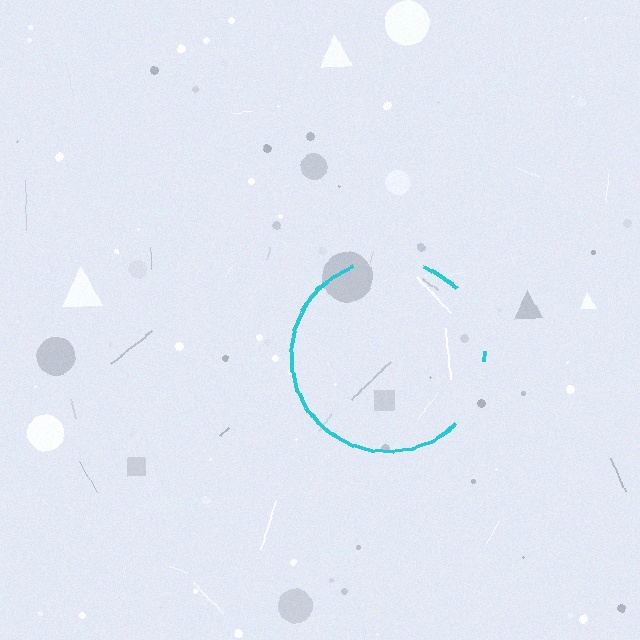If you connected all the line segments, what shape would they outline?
They would outline a circle.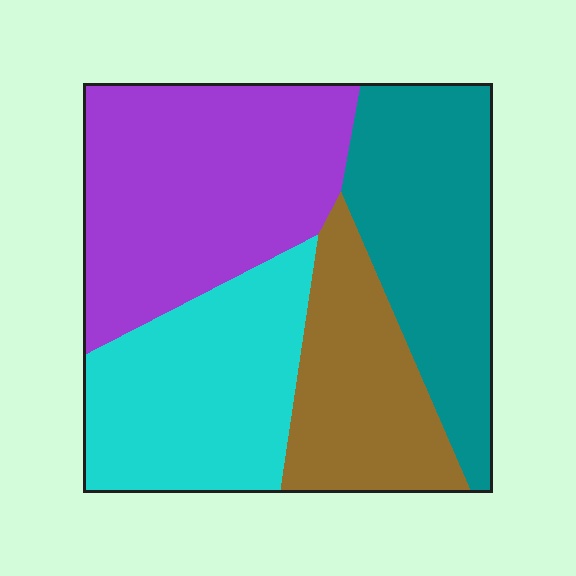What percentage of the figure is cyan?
Cyan covers 25% of the figure.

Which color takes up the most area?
Purple, at roughly 30%.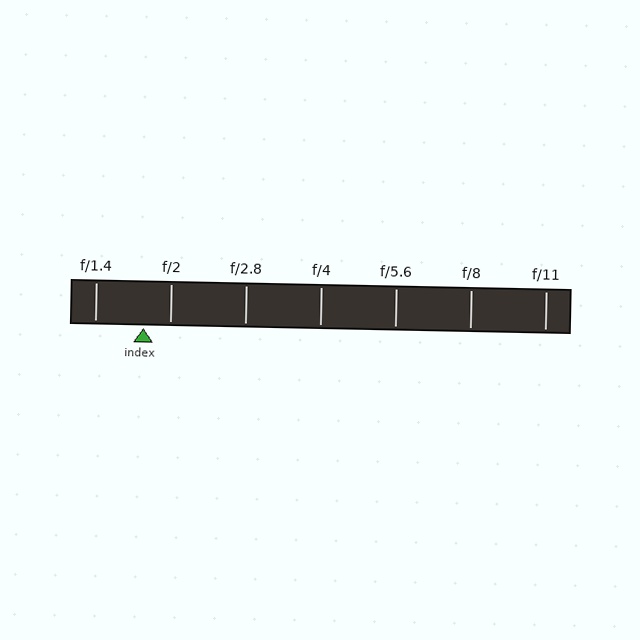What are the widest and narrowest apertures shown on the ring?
The widest aperture shown is f/1.4 and the narrowest is f/11.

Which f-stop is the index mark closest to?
The index mark is closest to f/2.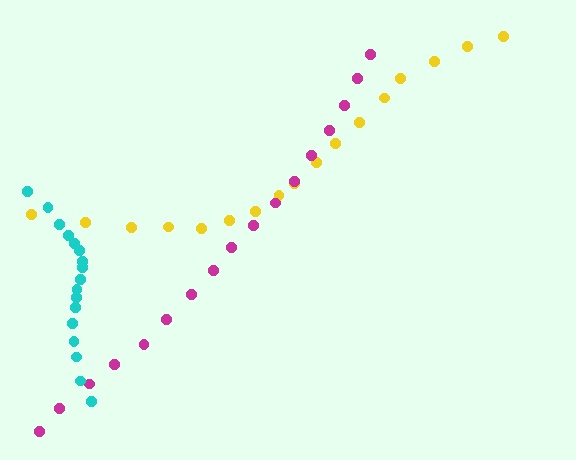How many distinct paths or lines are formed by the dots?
There are 3 distinct paths.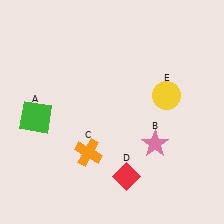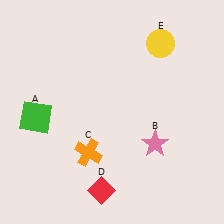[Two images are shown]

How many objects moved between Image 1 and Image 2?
2 objects moved between the two images.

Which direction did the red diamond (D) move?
The red diamond (D) moved left.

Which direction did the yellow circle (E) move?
The yellow circle (E) moved up.